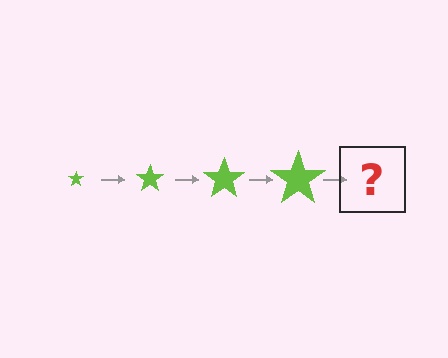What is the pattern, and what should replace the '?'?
The pattern is that the star gets progressively larger each step. The '?' should be a lime star, larger than the previous one.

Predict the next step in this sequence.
The next step is a lime star, larger than the previous one.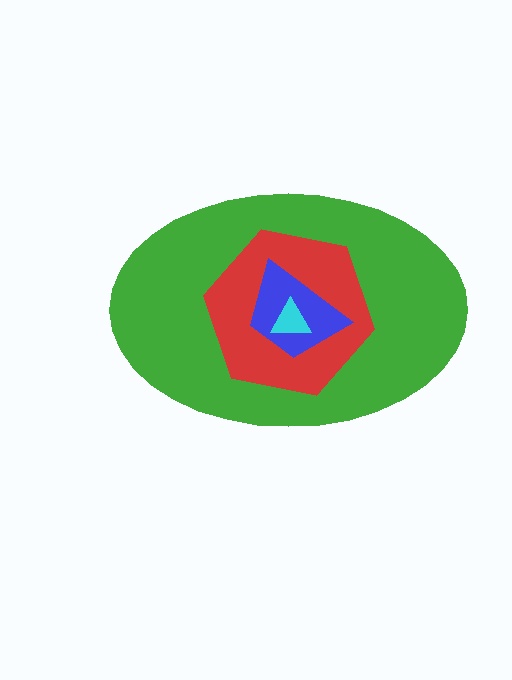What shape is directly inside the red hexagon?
The blue trapezoid.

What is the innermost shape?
The cyan triangle.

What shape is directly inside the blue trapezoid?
The cyan triangle.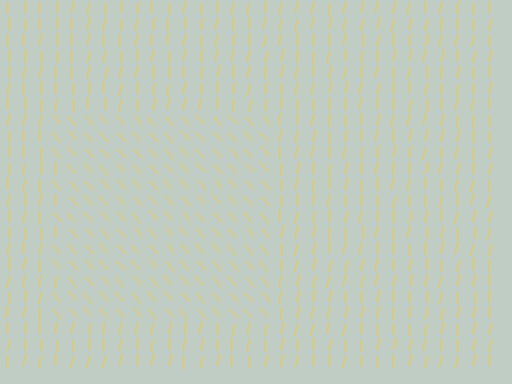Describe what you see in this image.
The image is filled with small yellow line segments. A rectangle region in the image has lines oriented differently from the surrounding lines, creating a visible texture boundary.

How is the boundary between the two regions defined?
The boundary is defined purely by a change in line orientation (approximately 45 degrees difference). All lines are the same color and thickness.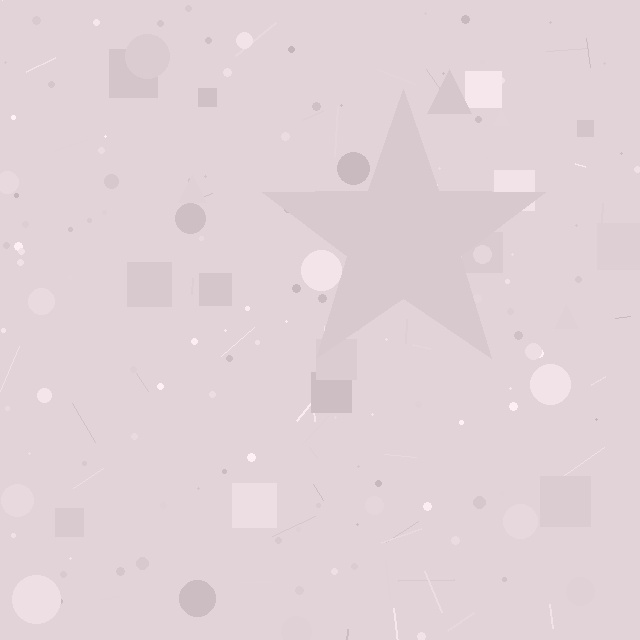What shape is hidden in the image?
A star is hidden in the image.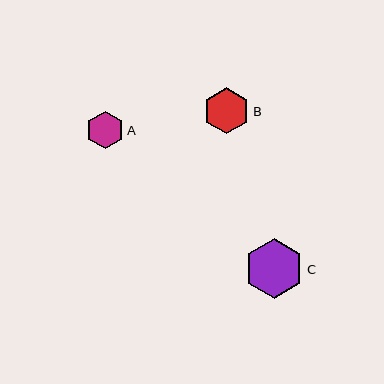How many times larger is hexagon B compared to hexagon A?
Hexagon B is approximately 1.2 times the size of hexagon A.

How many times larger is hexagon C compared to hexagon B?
Hexagon C is approximately 1.3 times the size of hexagon B.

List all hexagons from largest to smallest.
From largest to smallest: C, B, A.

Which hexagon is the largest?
Hexagon C is the largest with a size of approximately 60 pixels.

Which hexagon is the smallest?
Hexagon A is the smallest with a size of approximately 38 pixels.